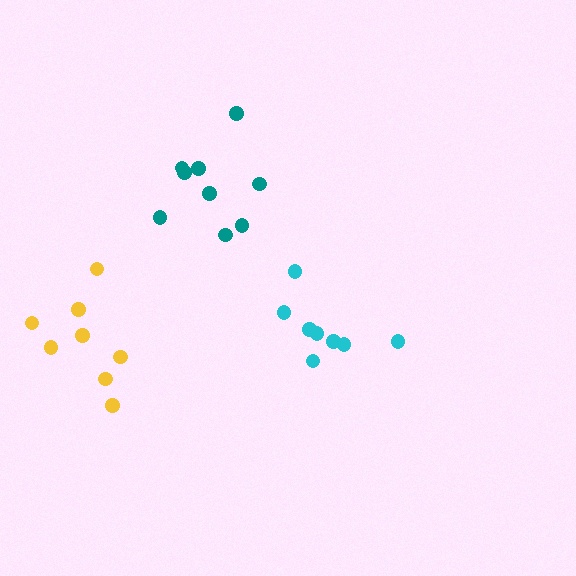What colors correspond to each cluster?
The clusters are colored: cyan, teal, yellow.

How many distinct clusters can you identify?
There are 3 distinct clusters.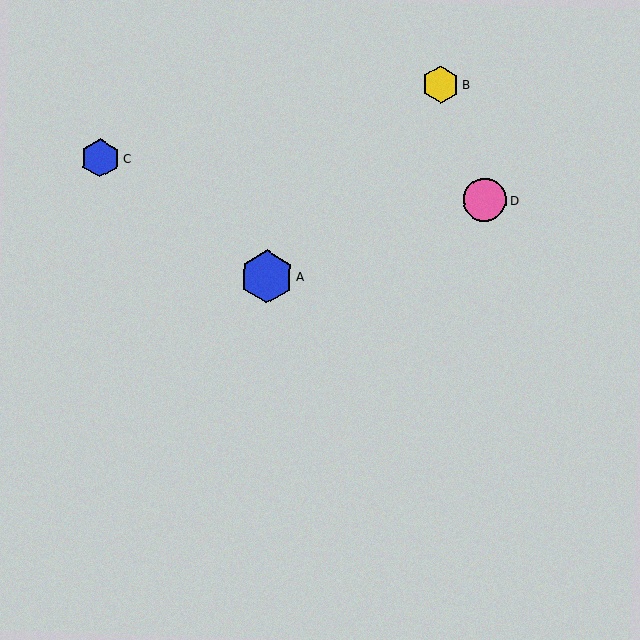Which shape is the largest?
The blue hexagon (labeled A) is the largest.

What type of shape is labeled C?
Shape C is a blue hexagon.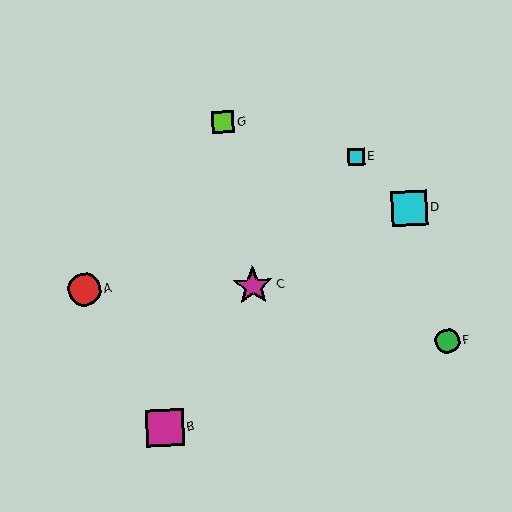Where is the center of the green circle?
The center of the green circle is at (447, 341).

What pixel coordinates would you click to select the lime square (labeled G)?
Click at (223, 122) to select the lime square G.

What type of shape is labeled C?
Shape C is a magenta star.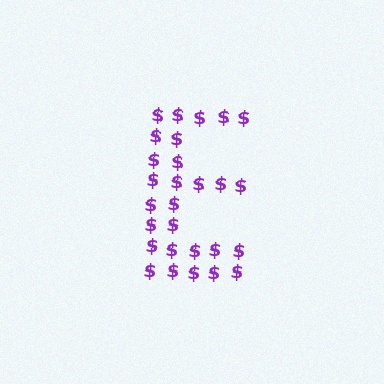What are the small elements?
The small elements are dollar signs.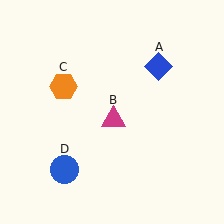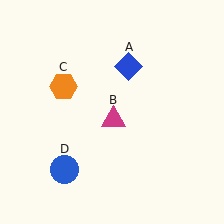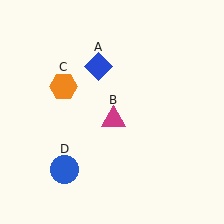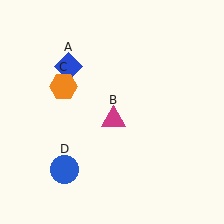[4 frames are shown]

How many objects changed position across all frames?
1 object changed position: blue diamond (object A).